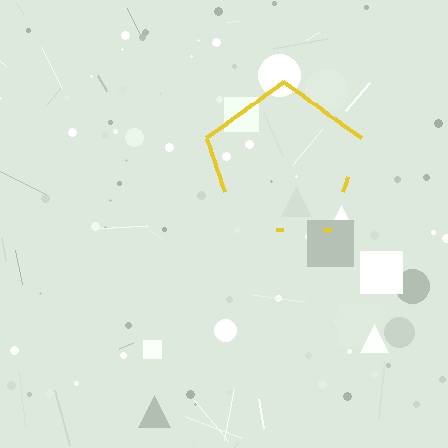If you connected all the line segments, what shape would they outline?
They would outline a pentagon.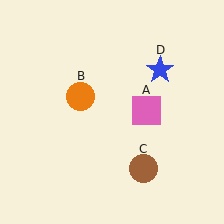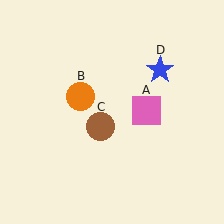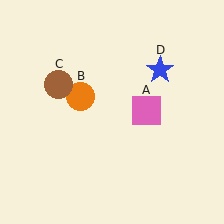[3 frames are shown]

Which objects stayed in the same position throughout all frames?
Pink square (object A) and orange circle (object B) and blue star (object D) remained stationary.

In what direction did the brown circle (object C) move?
The brown circle (object C) moved up and to the left.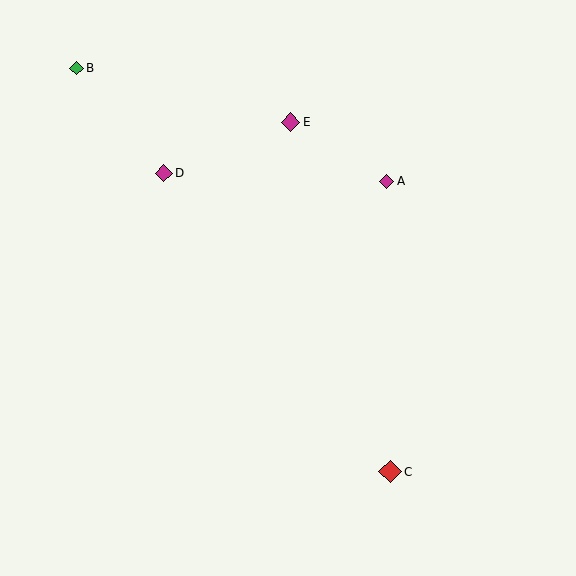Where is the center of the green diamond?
The center of the green diamond is at (77, 68).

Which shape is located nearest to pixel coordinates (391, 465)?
The red diamond (labeled C) at (390, 472) is nearest to that location.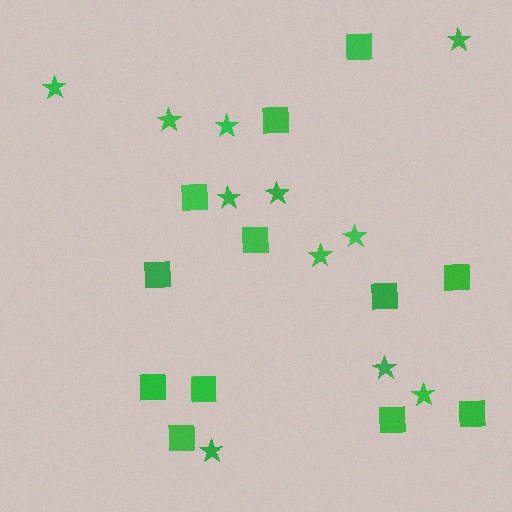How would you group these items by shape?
There are 2 groups: one group of stars (11) and one group of squares (12).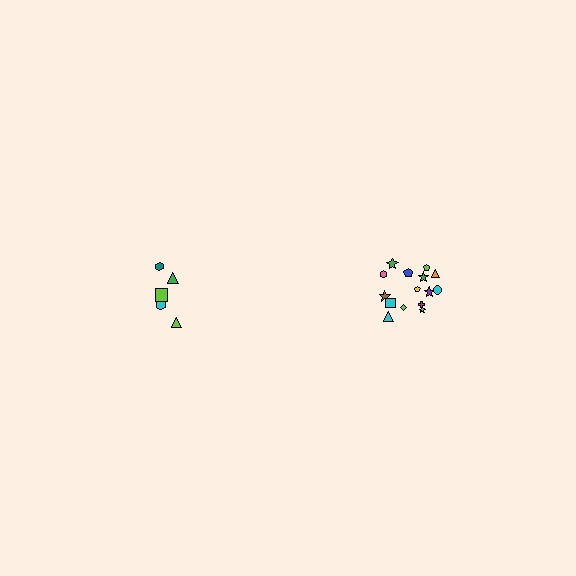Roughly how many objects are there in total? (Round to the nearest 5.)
Roughly 20 objects in total.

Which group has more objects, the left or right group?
The right group.